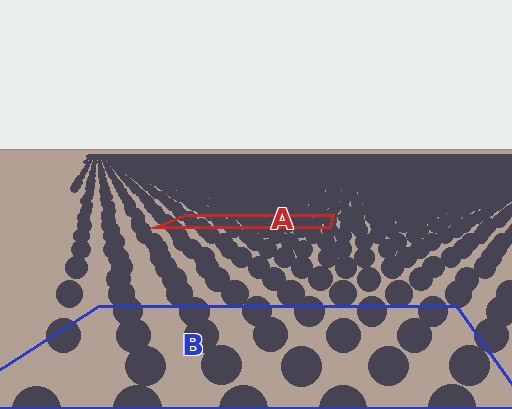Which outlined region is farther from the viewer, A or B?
Region A is farther from the viewer — the texture elements inside it appear smaller and more densely packed.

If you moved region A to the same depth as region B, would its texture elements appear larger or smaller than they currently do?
They would appear larger. At a closer depth, the same texture elements are projected at a bigger on-screen size.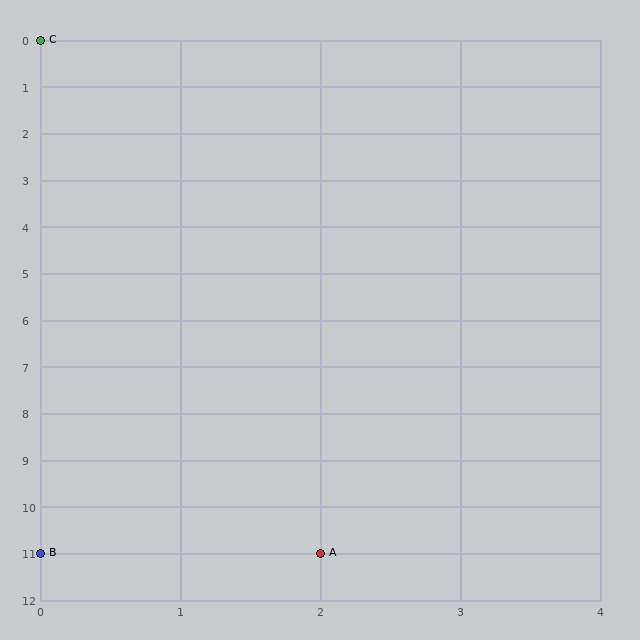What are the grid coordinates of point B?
Point B is at grid coordinates (0, 11).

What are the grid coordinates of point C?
Point C is at grid coordinates (0, 0).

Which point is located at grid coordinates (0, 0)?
Point C is at (0, 0).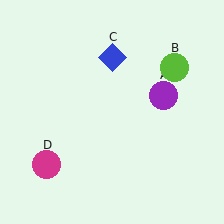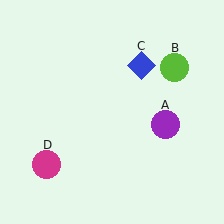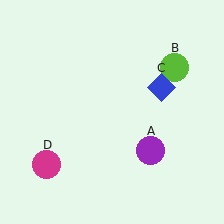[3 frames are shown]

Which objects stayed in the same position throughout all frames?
Lime circle (object B) and magenta circle (object D) remained stationary.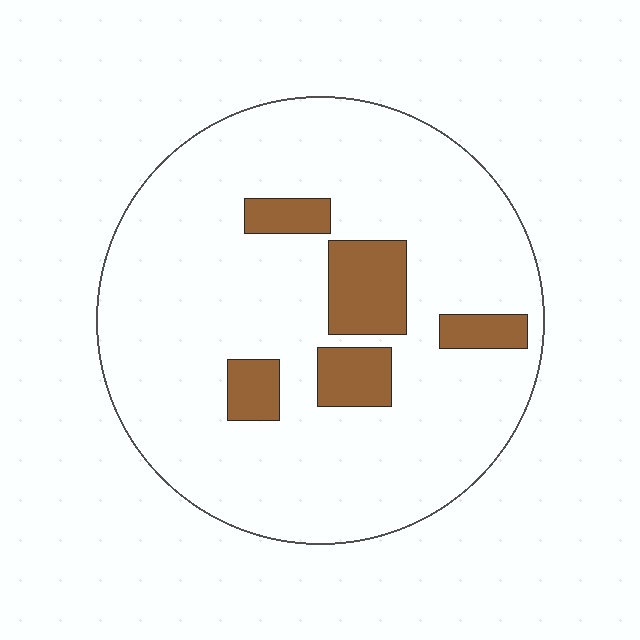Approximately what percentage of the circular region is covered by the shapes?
Approximately 15%.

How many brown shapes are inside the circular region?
5.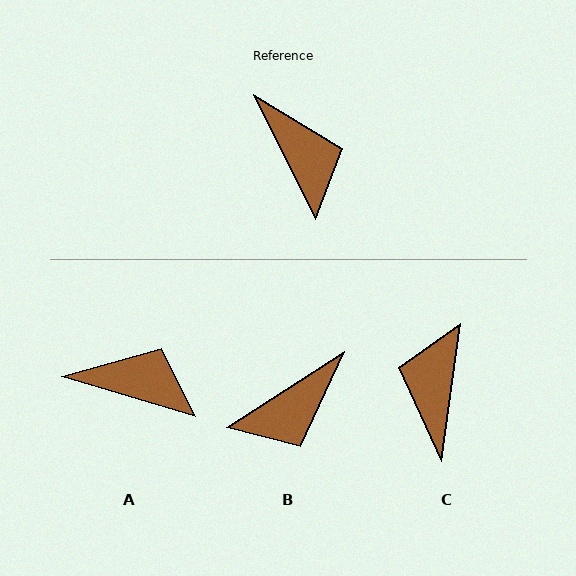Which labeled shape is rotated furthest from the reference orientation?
C, about 146 degrees away.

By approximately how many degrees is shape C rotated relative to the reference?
Approximately 146 degrees counter-clockwise.